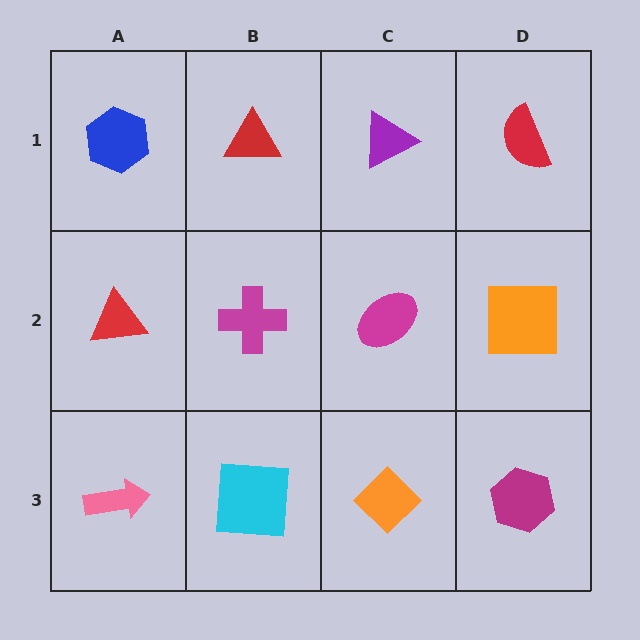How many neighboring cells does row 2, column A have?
3.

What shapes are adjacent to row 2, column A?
A blue hexagon (row 1, column A), a pink arrow (row 3, column A), a magenta cross (row 2, column B).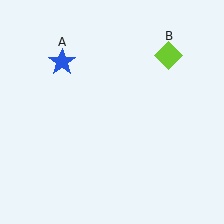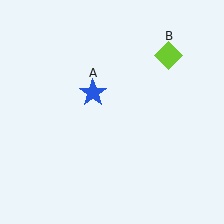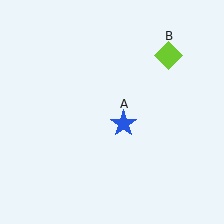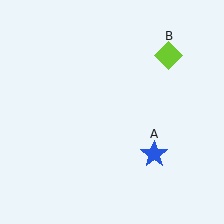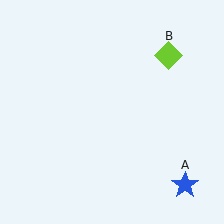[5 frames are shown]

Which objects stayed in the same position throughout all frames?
Lime diamond (object B) remained stationary.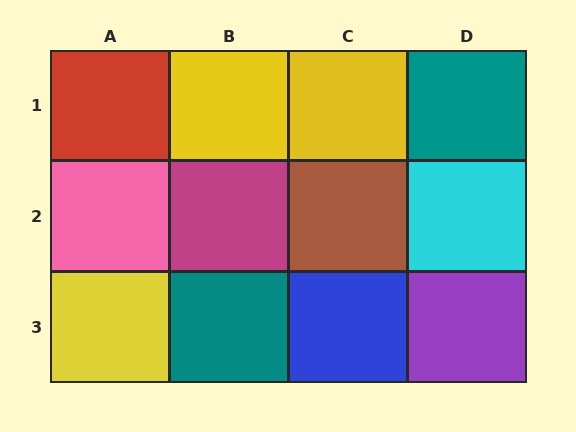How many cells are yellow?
3 cells are yellow.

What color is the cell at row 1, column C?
Yellow.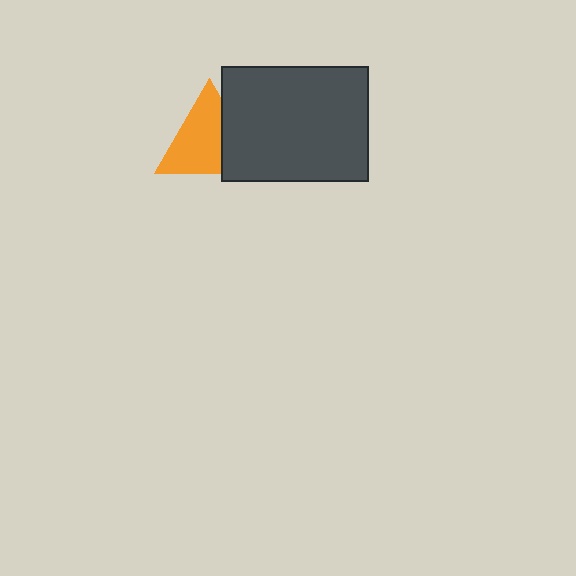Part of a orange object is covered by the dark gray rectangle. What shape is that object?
It is a triangle.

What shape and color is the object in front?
The object in front is a dark gray rectangle.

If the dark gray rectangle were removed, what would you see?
You would see the complete orange triangle.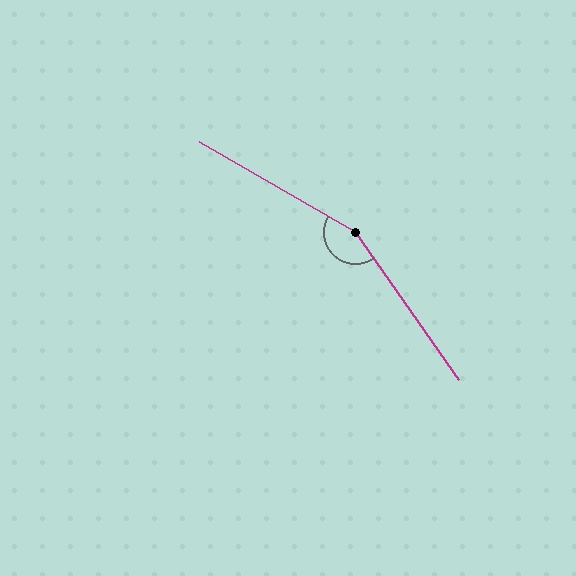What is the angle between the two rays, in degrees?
Approximately 155 degrees.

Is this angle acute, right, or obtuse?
It is obtuse.